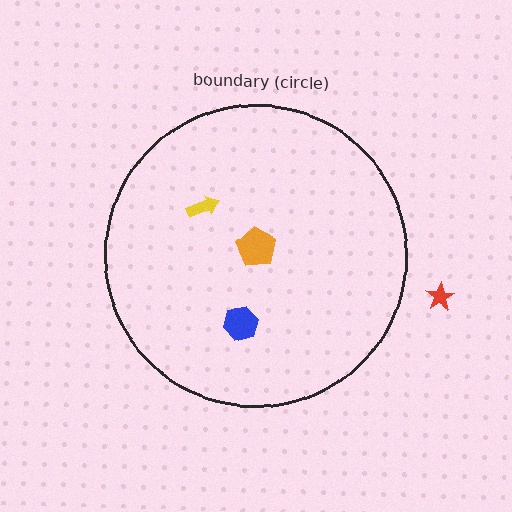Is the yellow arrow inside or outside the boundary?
Inside.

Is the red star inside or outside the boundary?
Outside.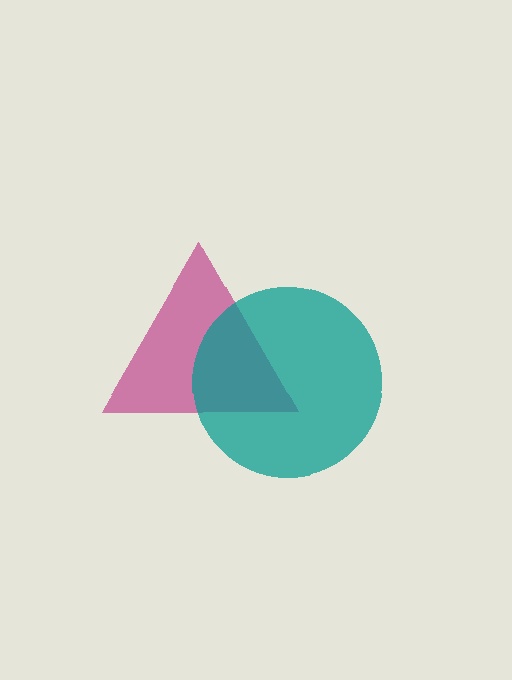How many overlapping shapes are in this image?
There are 2 overlapping shapes in the image.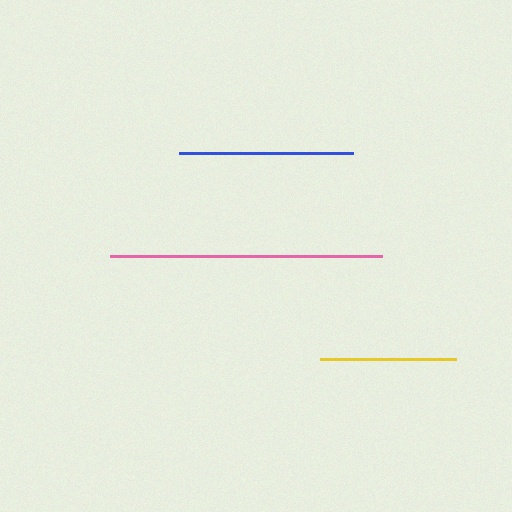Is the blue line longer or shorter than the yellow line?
The blue line is longer than the yellow line.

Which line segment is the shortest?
The yellow line is the shortest at approximately 136 pixels.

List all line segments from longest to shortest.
From longest to shortest: pink, blue, yellow.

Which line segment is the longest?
The pink line is the longest at approximately 272 pixels.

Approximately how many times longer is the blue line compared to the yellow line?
The blue line is approximately 1.3 times the length of the yellow line.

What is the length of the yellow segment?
The yellow segment is approximately 136 pixels long.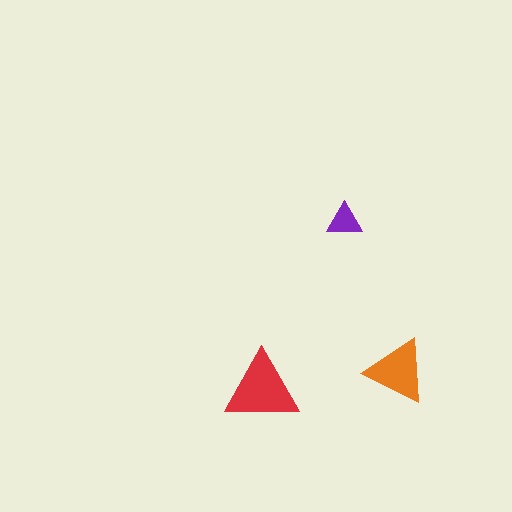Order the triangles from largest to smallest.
the red one, the orange one, the purple one.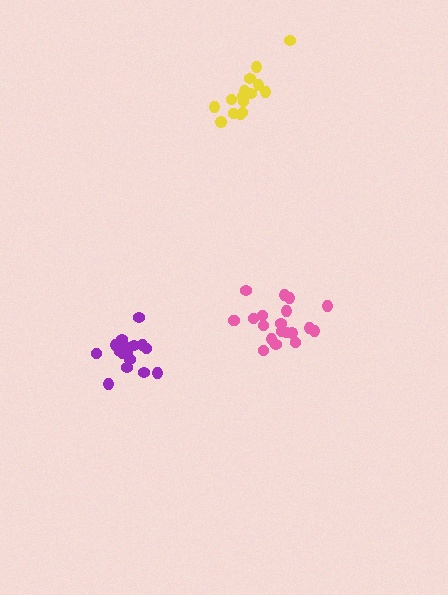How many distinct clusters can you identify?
There are 3 distinct clusters.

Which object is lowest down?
The purple cluster is bottommost.